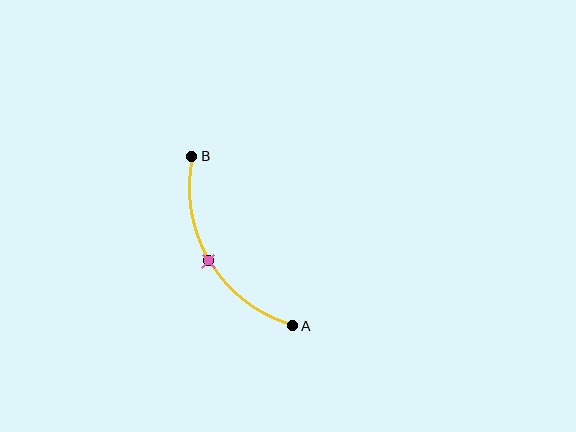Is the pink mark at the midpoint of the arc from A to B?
Yes. The pink mark lies on the arc at equal arc-length from both A and B — it is the arc midpoint.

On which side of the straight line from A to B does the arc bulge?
The arc bulges to the left of the straight line connecting A and B.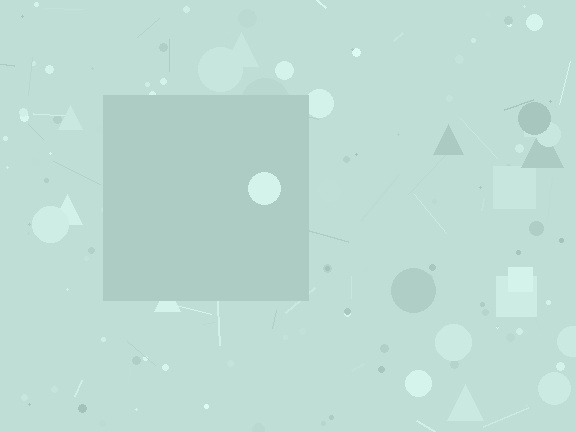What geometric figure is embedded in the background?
A square is embedded in the background.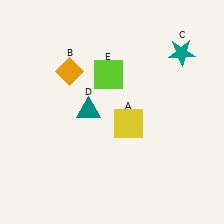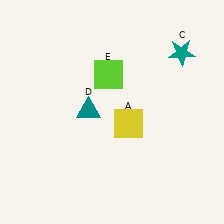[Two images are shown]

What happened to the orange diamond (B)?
The orange diamond (B) was removed in Image 2. It was in the top-left area of Image 1.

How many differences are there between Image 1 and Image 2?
There is 1 difference between the two images.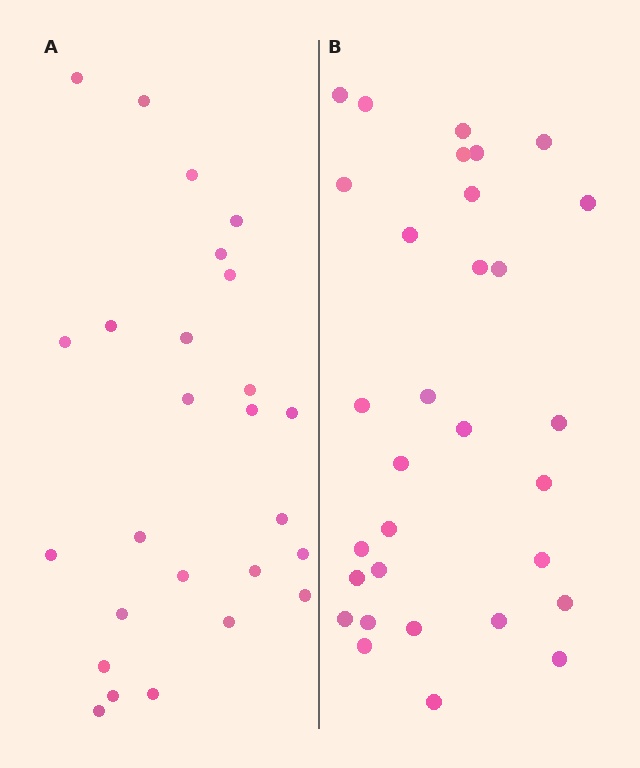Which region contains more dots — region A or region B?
Region B (the right region) has more dots.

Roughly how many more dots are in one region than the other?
Region B has about 5 more dots than region A.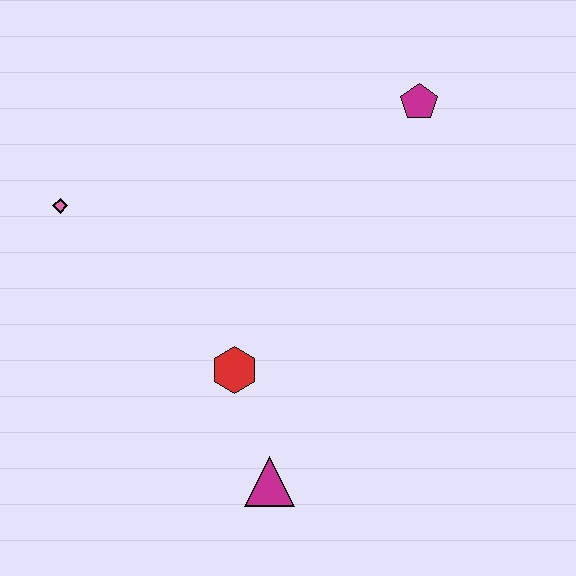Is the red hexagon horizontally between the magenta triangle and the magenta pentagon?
No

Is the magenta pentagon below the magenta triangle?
No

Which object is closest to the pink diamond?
The red hexagon is closest to the pink diamond.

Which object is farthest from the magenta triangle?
The magenta pentagon is farthest from the magenta triangle.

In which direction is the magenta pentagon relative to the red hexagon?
The magenta pentagon is above the red hexagon.